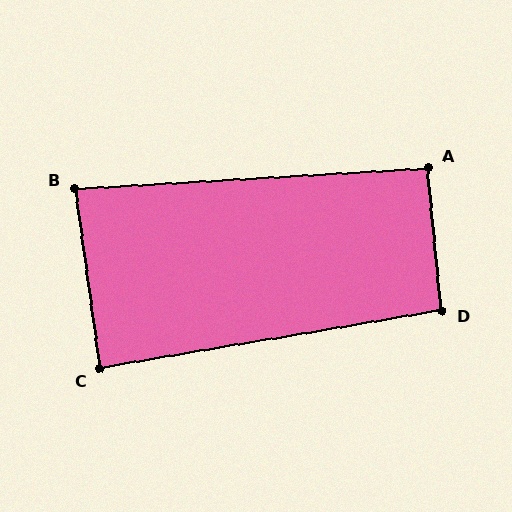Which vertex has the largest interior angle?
D, at approximately 94 degrees.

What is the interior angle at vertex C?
Approximately 88 degrees (approximately right).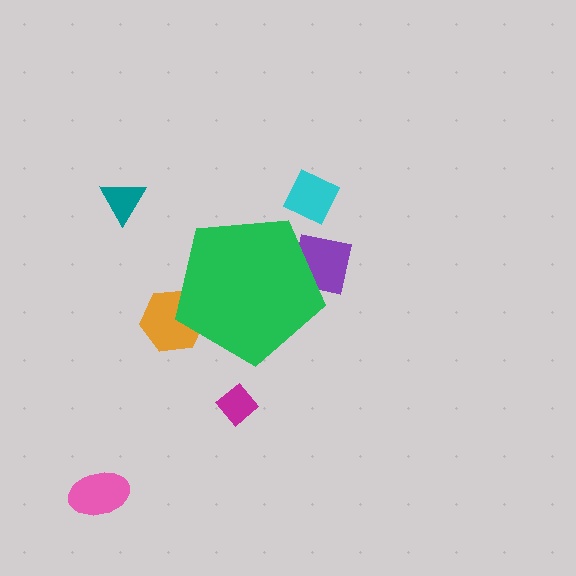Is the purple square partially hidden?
Yes, the purple square is partially hidden behind the green pentagon.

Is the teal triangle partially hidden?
No, the teal triangle is fully visible.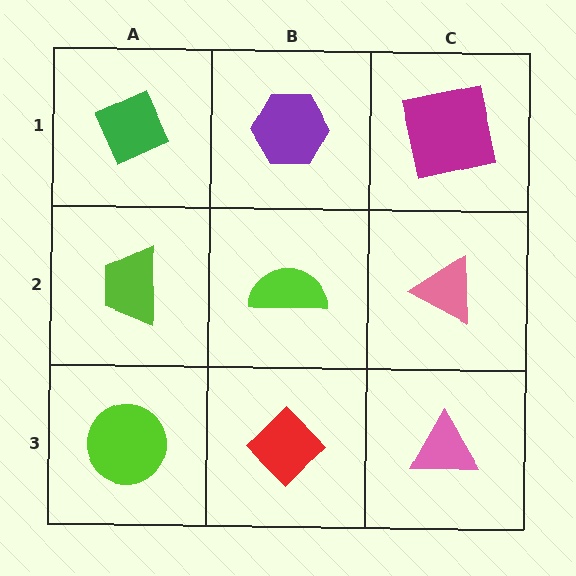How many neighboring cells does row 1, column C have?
2.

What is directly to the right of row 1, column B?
A magenta square.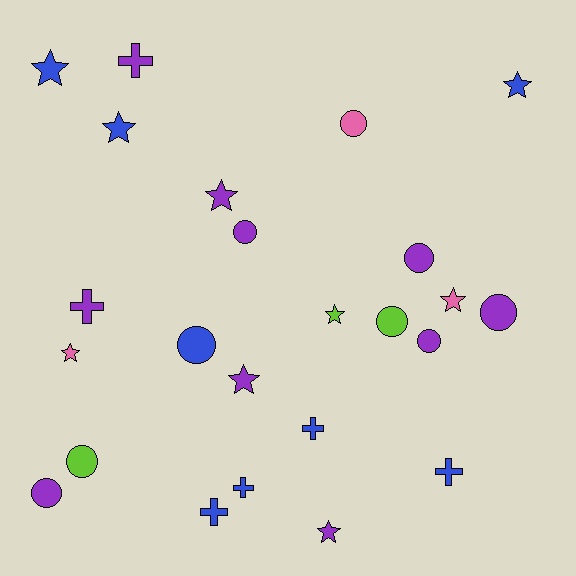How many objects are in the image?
There are 24 objects.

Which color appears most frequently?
Purple, with 10 objects.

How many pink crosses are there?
There are no pink crosses.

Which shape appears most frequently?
Star, with 9 objects.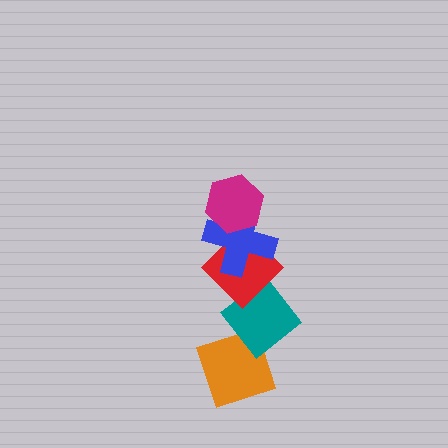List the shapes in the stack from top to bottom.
From top to bottom: the magenta hexagon, the blue cross, the red diamond, the teal diamond, the orange diamond.